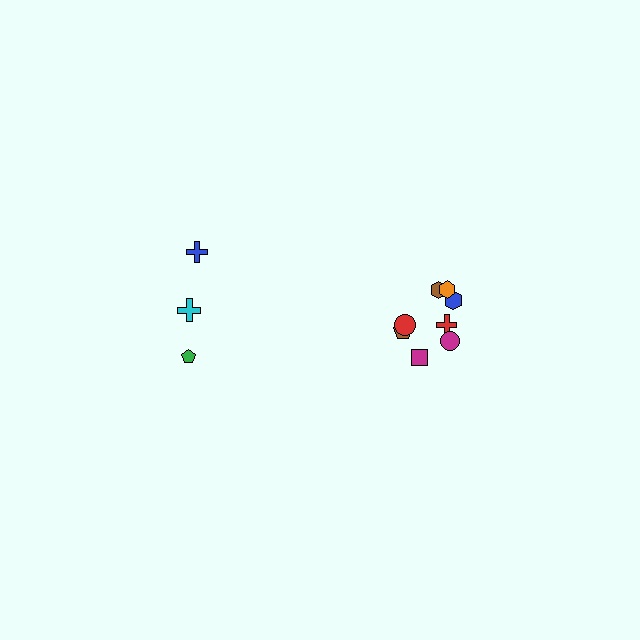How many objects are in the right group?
There are 8 objects.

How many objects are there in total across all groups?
There are 11 objects.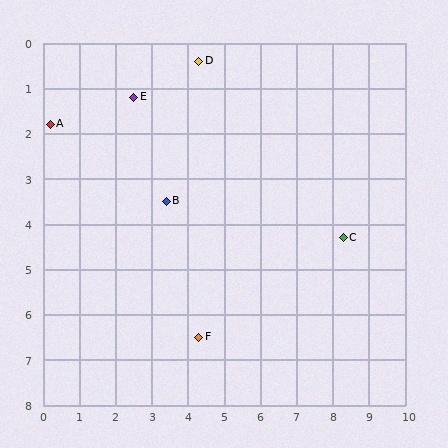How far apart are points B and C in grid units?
Points B and C are about 5.0 grid units apart.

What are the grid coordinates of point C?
Point C is at approximately (8.3, 4.3).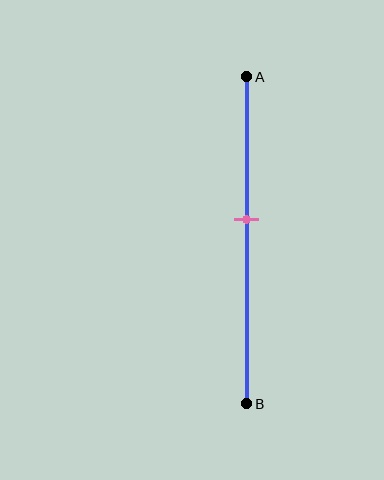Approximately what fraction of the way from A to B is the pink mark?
The pink mark is approximately 45% of the way from A to B.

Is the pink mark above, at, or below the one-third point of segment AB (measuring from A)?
The pink mark is below the one-third point of segment AB.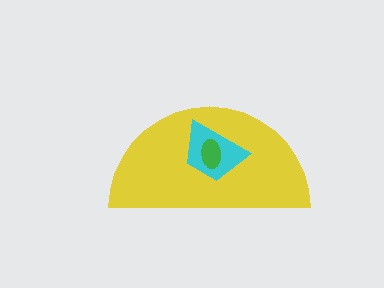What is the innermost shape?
The green ellipse.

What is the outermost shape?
The yellow semicircle.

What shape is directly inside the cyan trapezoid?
The green ellipse.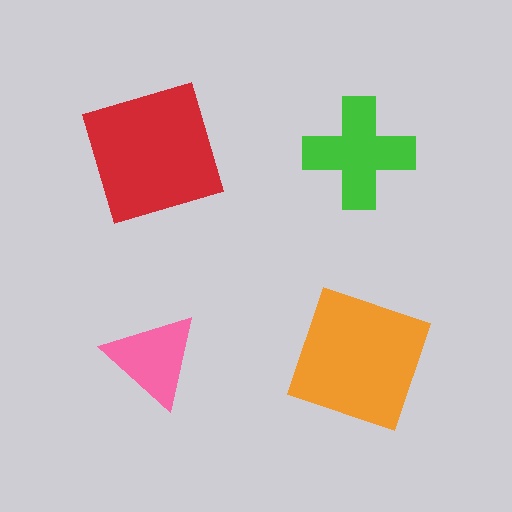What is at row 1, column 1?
A red square.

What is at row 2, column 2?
An orange square.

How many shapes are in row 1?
2 shapes.